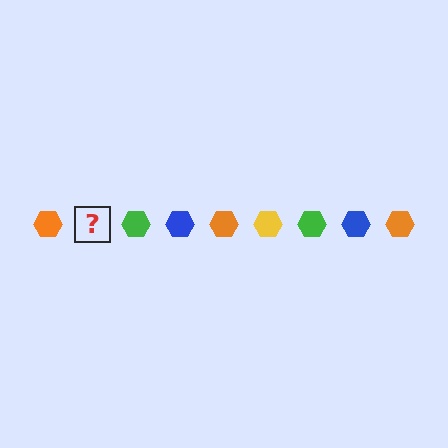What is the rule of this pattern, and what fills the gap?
The rule is that the pattern cycles through orange, yellow, green, blue hexagons. The gap should be filled with a yellow hexagon.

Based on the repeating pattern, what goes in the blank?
The blank should be a yellow hexagon.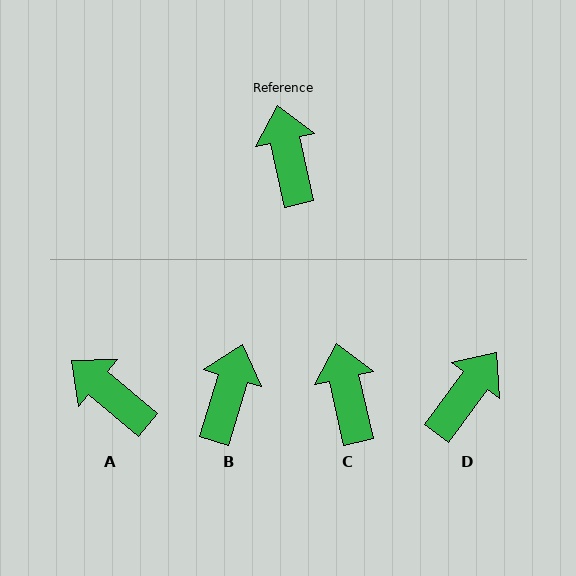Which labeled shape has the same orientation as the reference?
C.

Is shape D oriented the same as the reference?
No, it is off by about 49 degrees.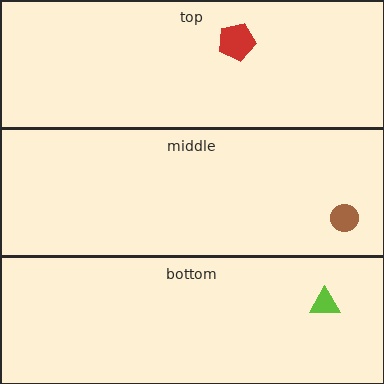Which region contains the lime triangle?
The bottom region.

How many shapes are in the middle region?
1.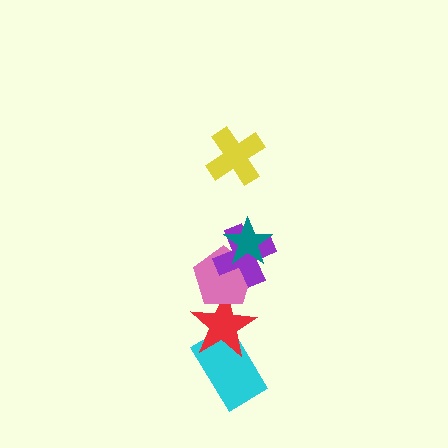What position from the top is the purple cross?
The purple cross is 3rd from the top.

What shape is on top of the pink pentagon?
The purple cross is on top of the pink pentagon.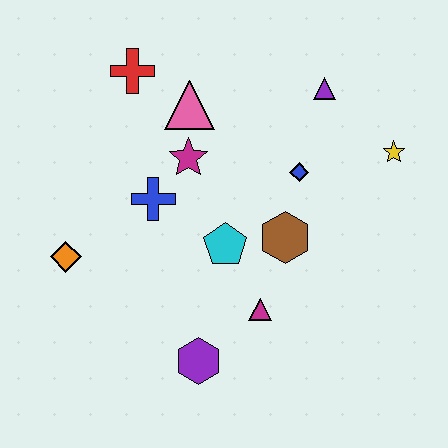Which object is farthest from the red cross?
The purple hexagon is farthest from the red cross.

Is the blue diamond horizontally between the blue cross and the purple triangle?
Yes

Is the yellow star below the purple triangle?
Yes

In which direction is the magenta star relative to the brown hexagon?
The magenta star is to the left of the brown hexagon.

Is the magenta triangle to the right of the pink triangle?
Yes